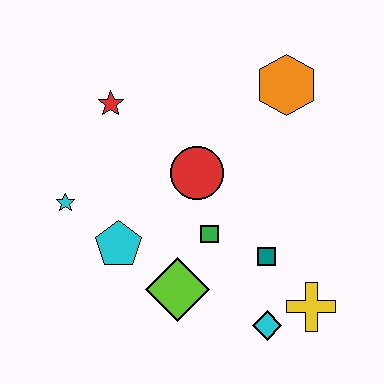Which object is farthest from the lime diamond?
The orange hexagon is farthest from the lime diamond.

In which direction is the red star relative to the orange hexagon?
The red star is to the left of the orange hexagon.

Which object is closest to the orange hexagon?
The red circle is closest to the orange hexagon.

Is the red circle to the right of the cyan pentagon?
Yes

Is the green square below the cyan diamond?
No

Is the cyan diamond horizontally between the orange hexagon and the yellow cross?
No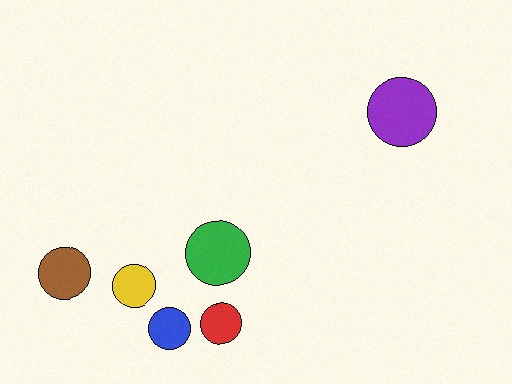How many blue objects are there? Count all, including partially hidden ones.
There is 1 blue object.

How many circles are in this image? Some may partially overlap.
There are 6 circles.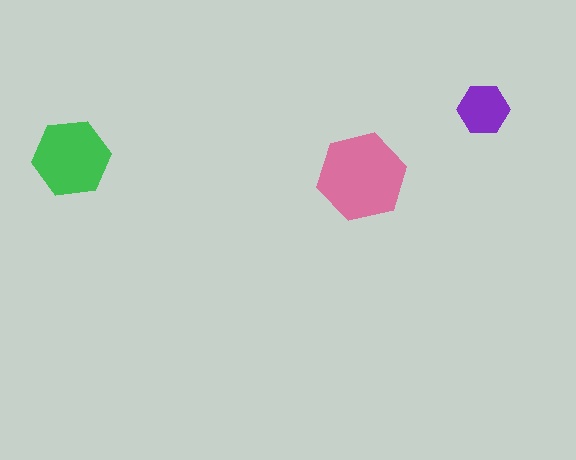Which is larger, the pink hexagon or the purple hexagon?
The pink one.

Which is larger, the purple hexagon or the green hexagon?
The green one.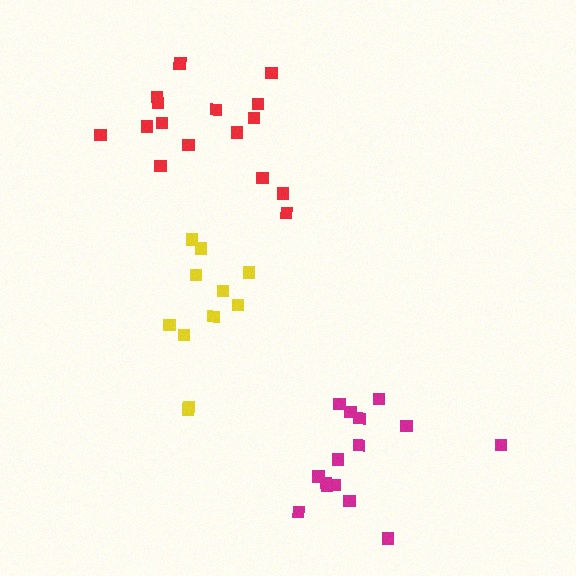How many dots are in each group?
Group 1: 16 dots, Group 2: 11 dots, Group 3: 16 dots (43 total).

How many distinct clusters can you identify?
There are 3 distinct clusters.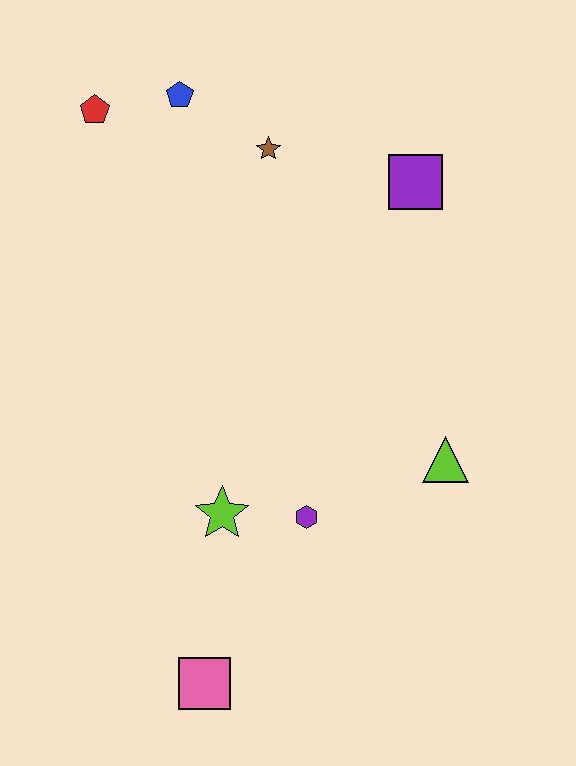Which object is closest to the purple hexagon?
The lime star is closest to the purple hexagon.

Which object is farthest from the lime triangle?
The red pentagon is farthest from the lime triangle.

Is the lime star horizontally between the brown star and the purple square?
No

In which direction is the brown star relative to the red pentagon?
The brown star is to the right of the red pentagon.